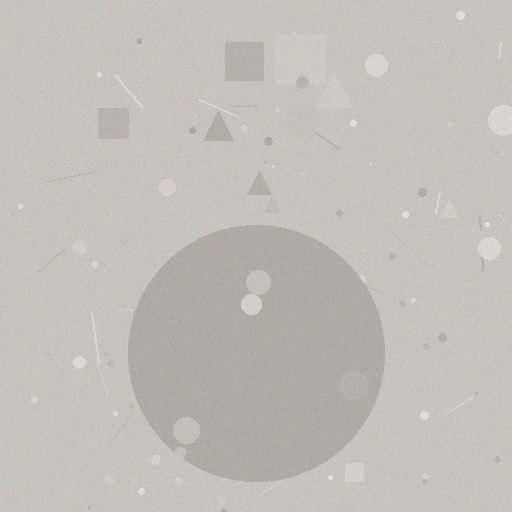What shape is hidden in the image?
A circle is hidden in the image.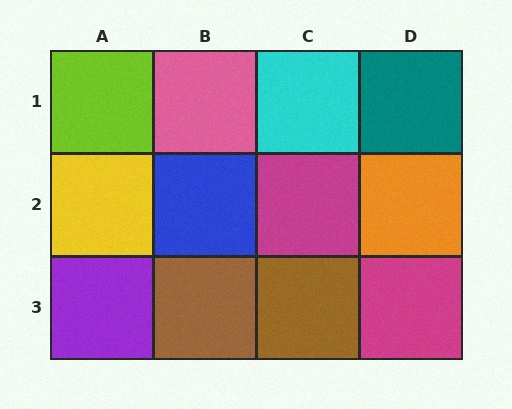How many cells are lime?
1 cell is lime.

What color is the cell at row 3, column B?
Brown.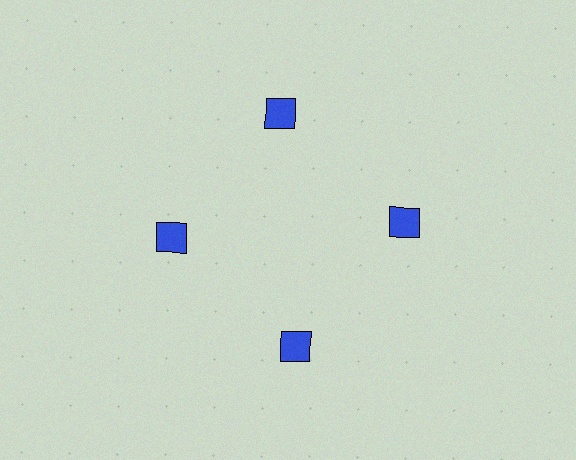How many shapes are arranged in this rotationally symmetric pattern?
There are 4 shapes, arranged in 4 groups of 1.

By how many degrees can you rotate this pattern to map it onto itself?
The pattern maps onto itself every 90 degrees of rotation.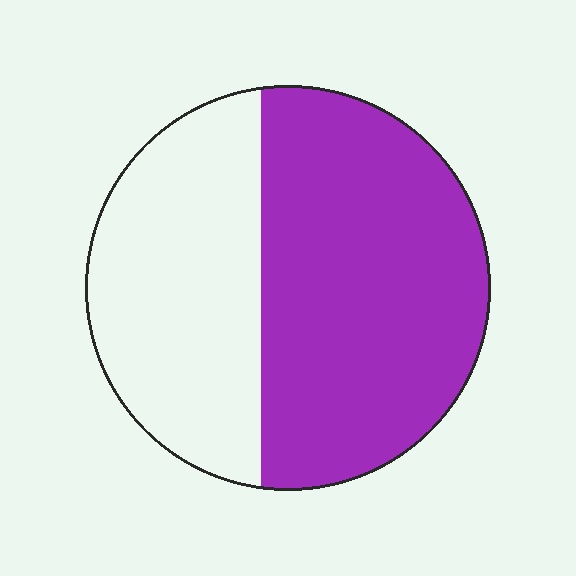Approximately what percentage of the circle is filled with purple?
Approximately 60%.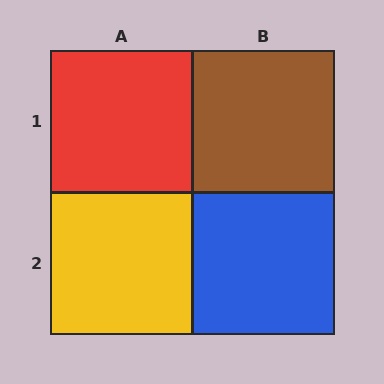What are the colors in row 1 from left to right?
Red, brown.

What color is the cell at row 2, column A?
Yellow.